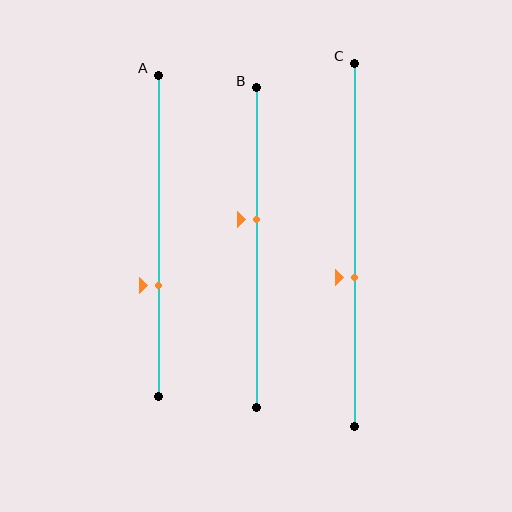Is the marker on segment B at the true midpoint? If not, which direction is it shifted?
No, the marker on segment B is shifted upward by about 9% of the segment length.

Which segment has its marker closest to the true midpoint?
Segment B has its marker closest to the true midpoint.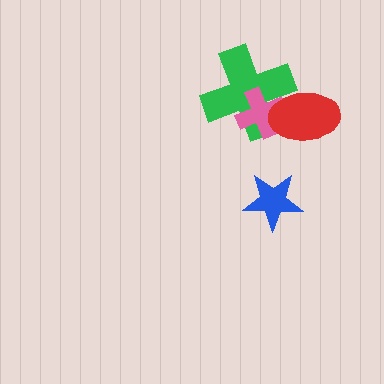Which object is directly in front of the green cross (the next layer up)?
The pink cross is directly in front of the green cross.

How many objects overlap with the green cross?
2 objects overlap with the green cross.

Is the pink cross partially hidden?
Yes, it is partially covered by another shape.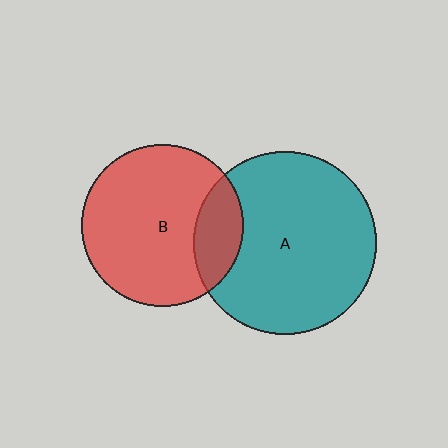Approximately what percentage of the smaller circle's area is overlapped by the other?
Approximately 20%.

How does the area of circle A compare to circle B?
Approximately 1.3 times.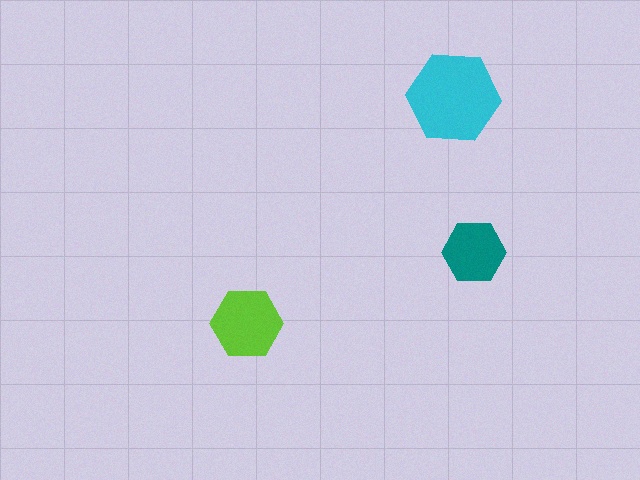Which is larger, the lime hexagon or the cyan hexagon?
The cyan one.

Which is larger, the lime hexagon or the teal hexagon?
The lime one.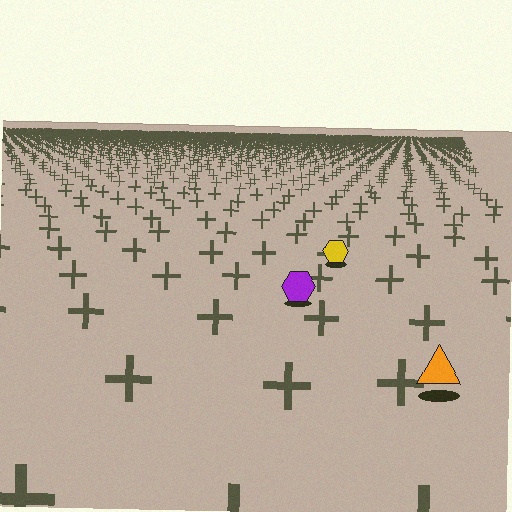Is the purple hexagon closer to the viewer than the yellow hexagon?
Yes. The purple hexagon is closer — you can tell from the texture gradient: the ground texture is coarser near it.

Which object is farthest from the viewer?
The yellow hexagon is farthest from the viewer. It appears smaller and the ground texture around it is denser.